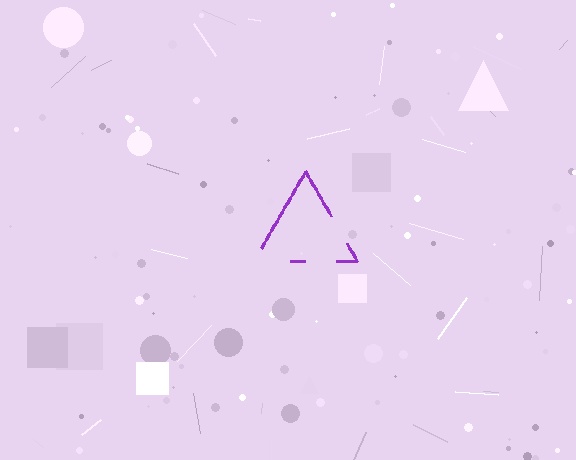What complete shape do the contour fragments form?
The contour fragments form a triangle.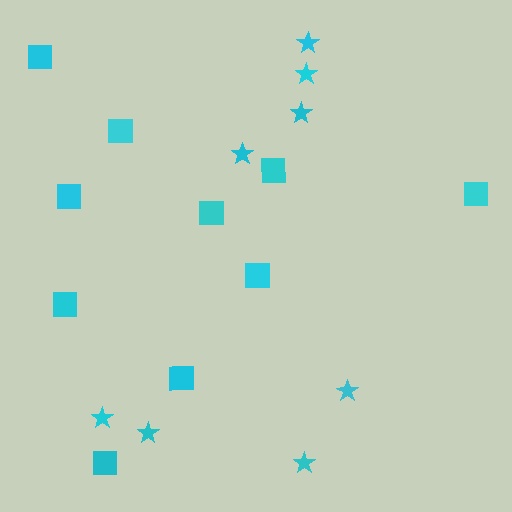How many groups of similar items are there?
There are 2 groups: one group of squares (10) and one group of stars (8).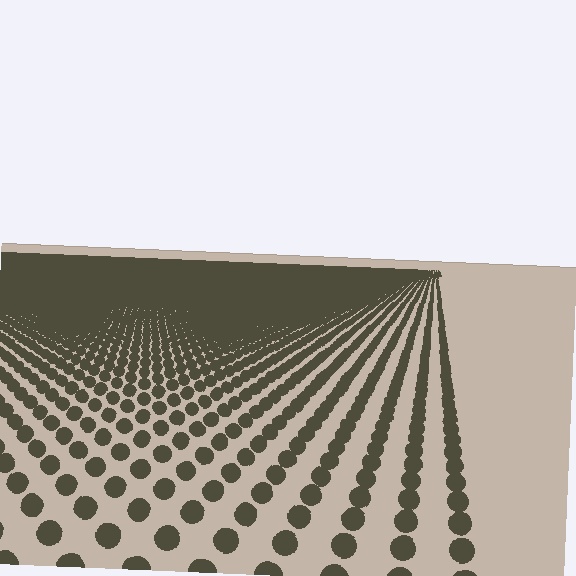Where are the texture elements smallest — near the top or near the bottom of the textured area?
Near the top.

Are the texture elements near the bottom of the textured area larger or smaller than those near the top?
Larger. Near the bottom, elements are closer to the viewer and appear at a bigger on-screen size.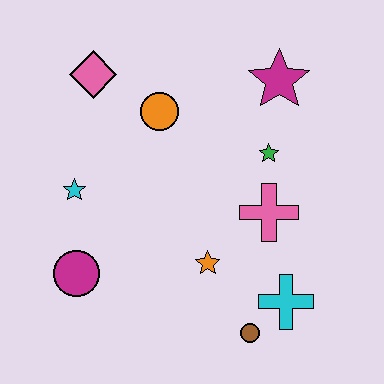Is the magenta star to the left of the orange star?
No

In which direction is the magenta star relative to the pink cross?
The magenta star is above the pink cross.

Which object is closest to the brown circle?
The cyan cross is closest to the brown circle.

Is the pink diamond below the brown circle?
No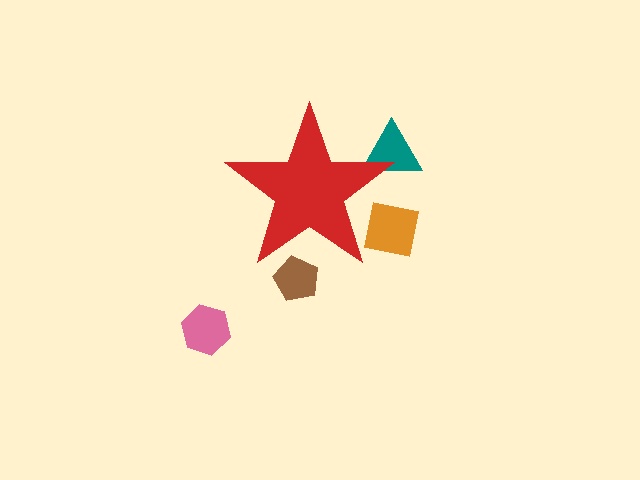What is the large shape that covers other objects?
A red star.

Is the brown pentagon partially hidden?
Yes, the brown pentagon is partially hidden behind the red star.